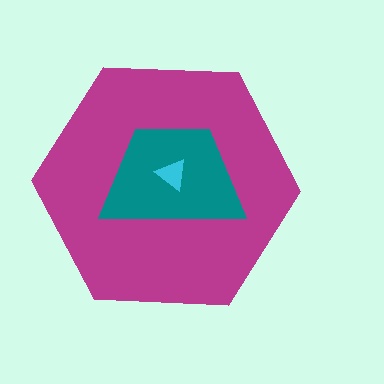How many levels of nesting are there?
3.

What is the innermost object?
The cyan triangle.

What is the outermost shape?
The magenta hexagon.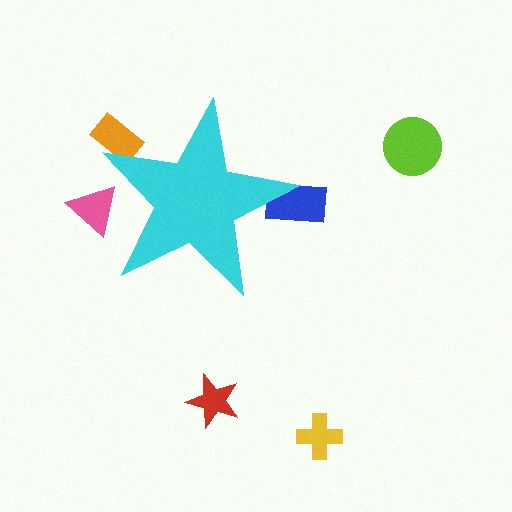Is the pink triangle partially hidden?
Yes, the pink triangle is partially hidden behind the cyan star.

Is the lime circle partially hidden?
No, the lime circle is fully visible.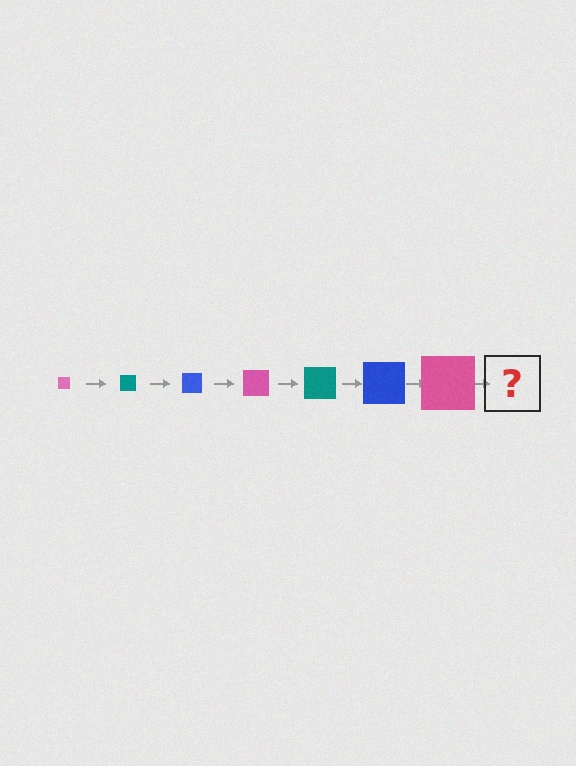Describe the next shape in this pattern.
It should be a teal square, larger than the previous one.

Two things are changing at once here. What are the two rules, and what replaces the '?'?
The two rules are that the square grows larger each step and the color cycles through pink, teal, and blue. The '?' should be a teal square, larger than the previous one.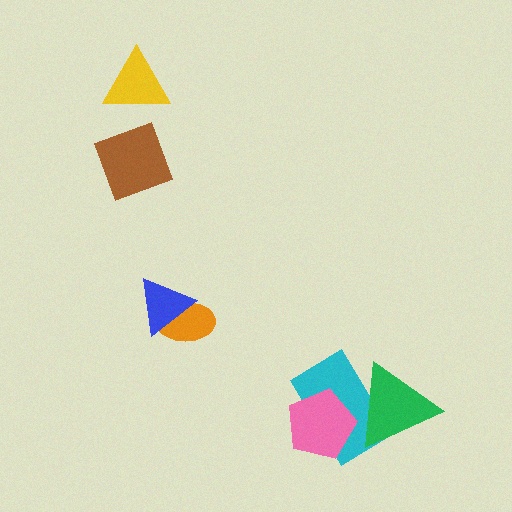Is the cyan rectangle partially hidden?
Yes, it is partially covered by another shape.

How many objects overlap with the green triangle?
2 objects overlap with the green triangle.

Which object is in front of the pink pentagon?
The green triangle is in front of the pink pentagon.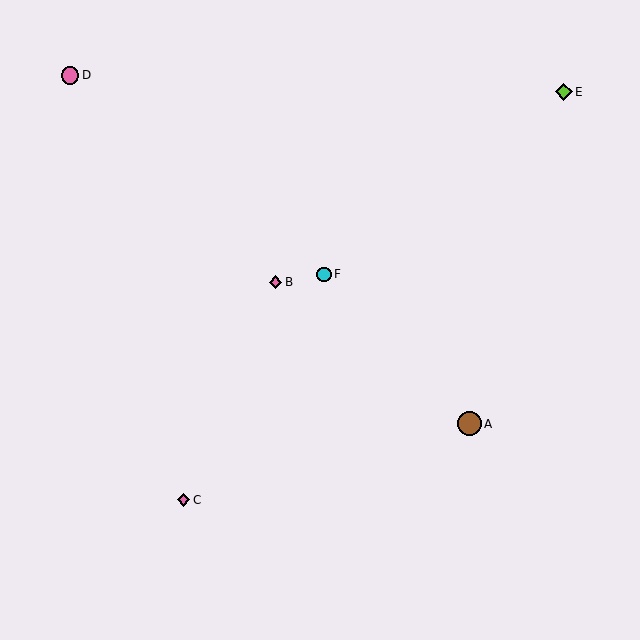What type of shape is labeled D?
Shape D is a pink circle.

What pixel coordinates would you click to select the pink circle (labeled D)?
Click at (70, 75) to select the pink circle D.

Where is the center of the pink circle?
The center of the pink circle is at (70, 75).